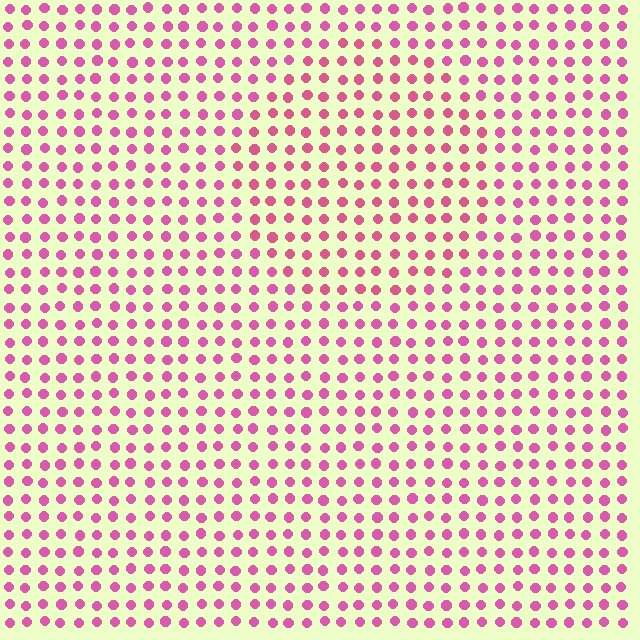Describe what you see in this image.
The image is filled with small pink elements in a uniform arrangement. A circle-shaped region is visible where the elements are tinted to a slightly different hue, forming a subtle color boundary.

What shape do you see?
I see a circle.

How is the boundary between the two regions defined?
The boundary is defined purely by a slight shift in hue (about 15 degrees). Spacing, size, and orientation are identical on both sides.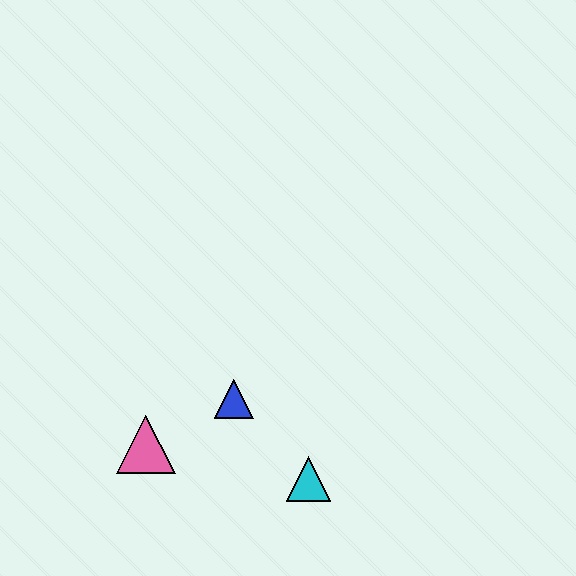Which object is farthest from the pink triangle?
The cyan triangle is farthest from the pink triangle.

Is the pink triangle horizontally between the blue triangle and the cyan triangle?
No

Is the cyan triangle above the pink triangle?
No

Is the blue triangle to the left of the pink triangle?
No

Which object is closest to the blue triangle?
The pink triangle is closest to the blue triangle.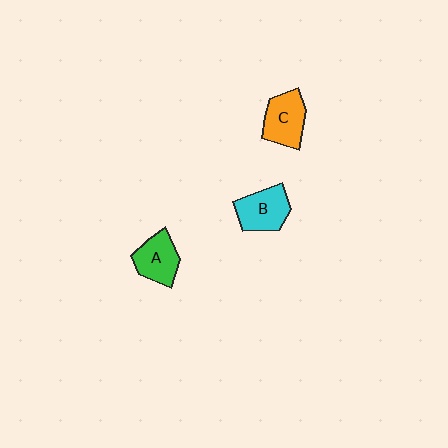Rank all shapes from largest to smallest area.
From largest to smallest: C (orange), B (cyan), A (green).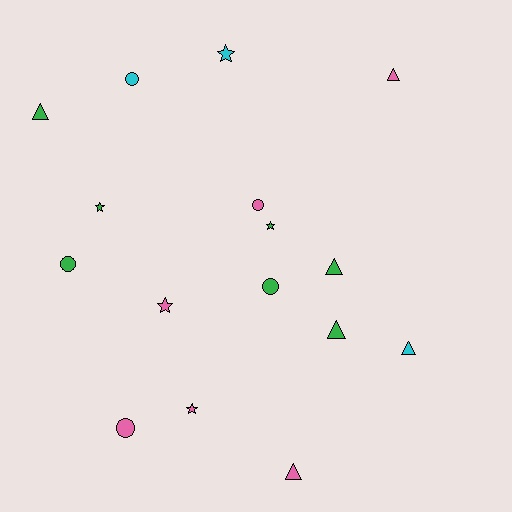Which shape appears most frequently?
Triangle, with 6 objects.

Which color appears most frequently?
Green, with 7 objects.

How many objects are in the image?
There are 16 objects.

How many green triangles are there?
There are 3 green triangles.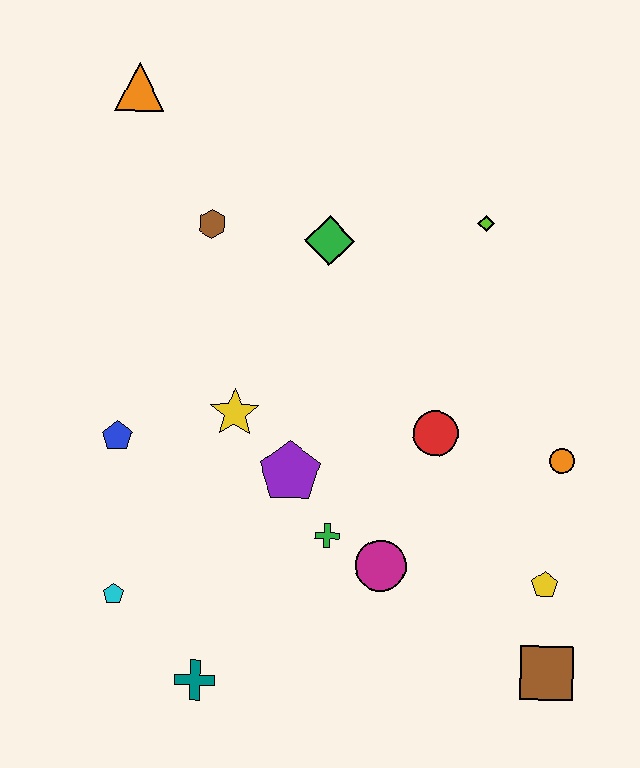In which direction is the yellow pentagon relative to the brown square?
The yellow pentagon is above the brown square.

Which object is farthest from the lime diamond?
The teal cross is farthest from the lime diamond.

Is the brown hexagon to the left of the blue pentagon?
No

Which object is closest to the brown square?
The yellow pentagon is closest to the brown square.